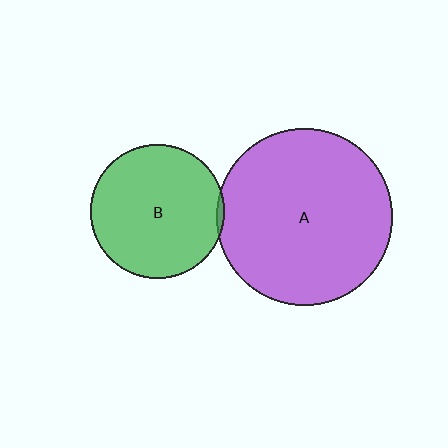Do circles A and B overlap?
Yes.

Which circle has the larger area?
Circle A (purple).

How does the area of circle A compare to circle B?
Approximately 1.7 times.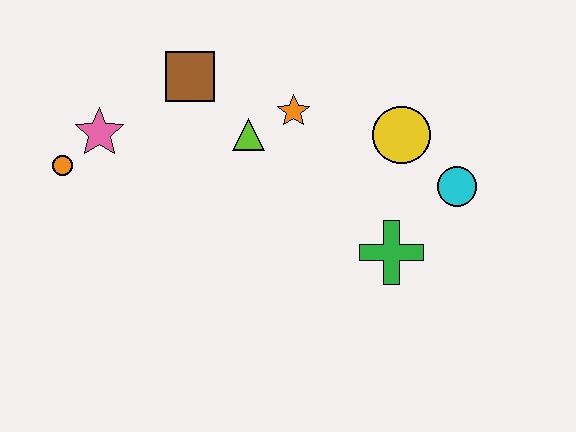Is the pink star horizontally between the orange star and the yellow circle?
No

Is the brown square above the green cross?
Yes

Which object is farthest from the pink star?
The cyan circle is farthest from the pink star.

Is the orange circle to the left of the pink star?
Yes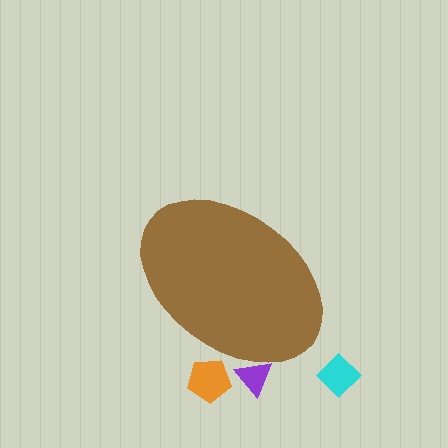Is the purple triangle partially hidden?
Yes, the purple triangle is partially hidden behind the brown ellipse.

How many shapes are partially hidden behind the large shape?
2 shapes are partially hidden.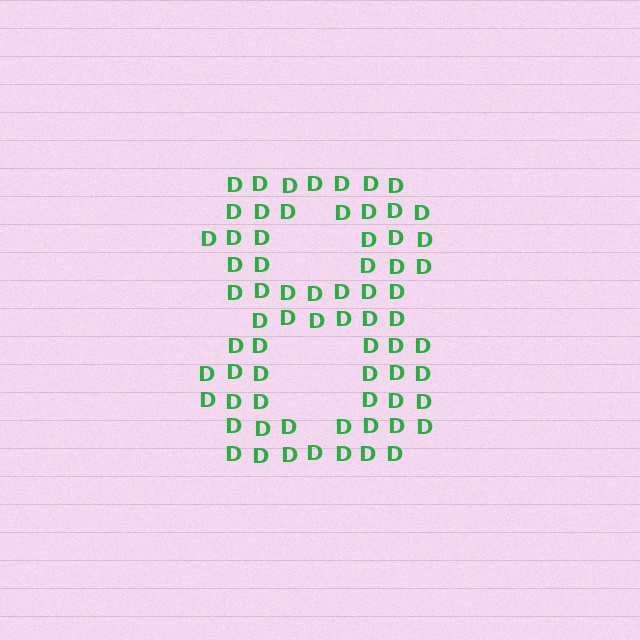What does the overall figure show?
The overall figure shows the digit 8.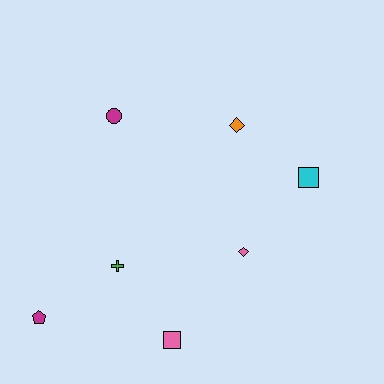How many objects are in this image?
There are 7 objects.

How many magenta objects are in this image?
There are 2 magenta objects.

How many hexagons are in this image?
There are no hexagons.